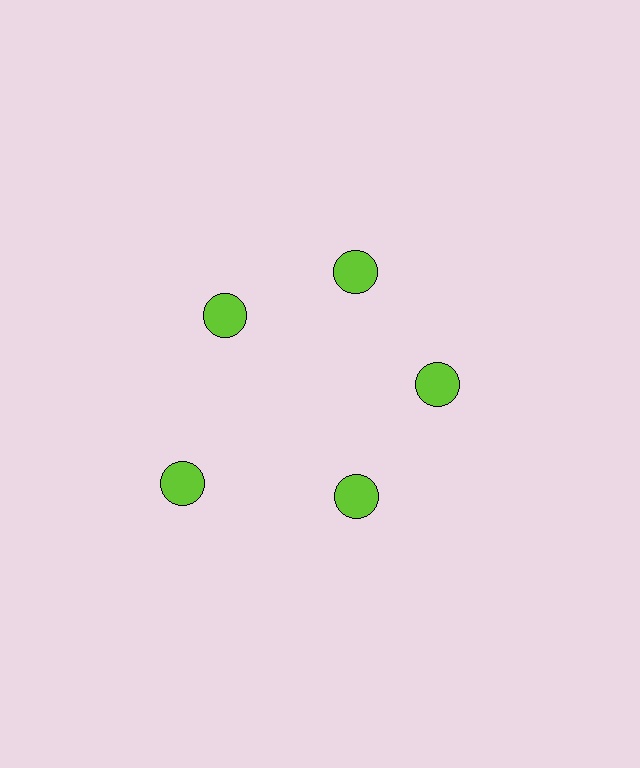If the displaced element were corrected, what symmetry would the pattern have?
It would have 5-fold rotational symmetry — the pattern would map onto itself every 72 degrees.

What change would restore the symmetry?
The symmetry would be restored by moving it inward, back onto the ring so that all 5 circles sit at equal angles and equal distance from the center.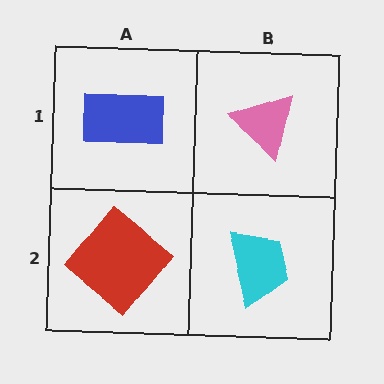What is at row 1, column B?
A pink triangle.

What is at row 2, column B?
A cyan trapezoid.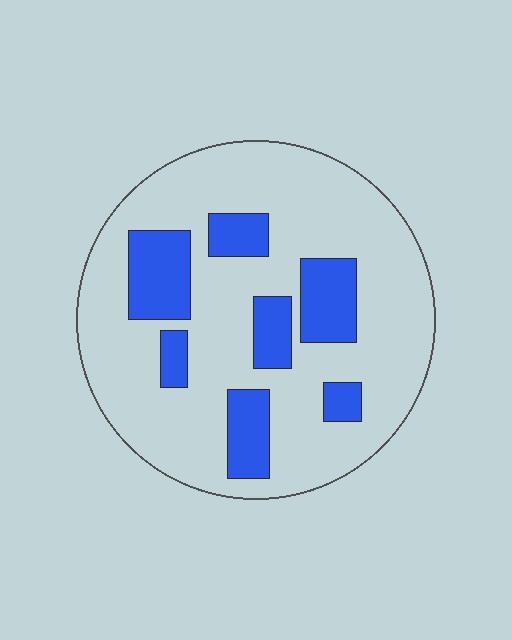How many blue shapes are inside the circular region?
7.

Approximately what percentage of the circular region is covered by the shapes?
Approximately 25%.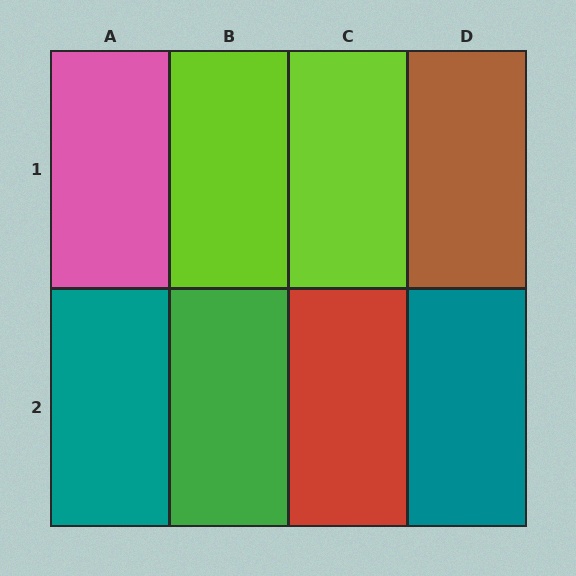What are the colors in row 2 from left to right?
Teal, green, red, teal.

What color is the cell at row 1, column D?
Brown.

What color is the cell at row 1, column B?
Lime.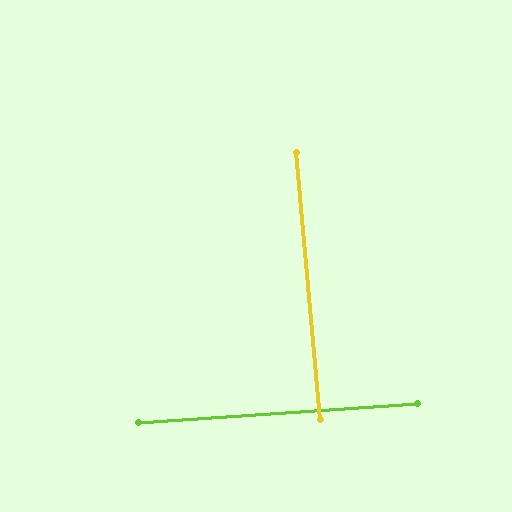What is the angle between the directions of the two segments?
Approximately 89 degrees.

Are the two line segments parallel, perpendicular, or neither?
Perpendicular — they meet at approximately 89°.